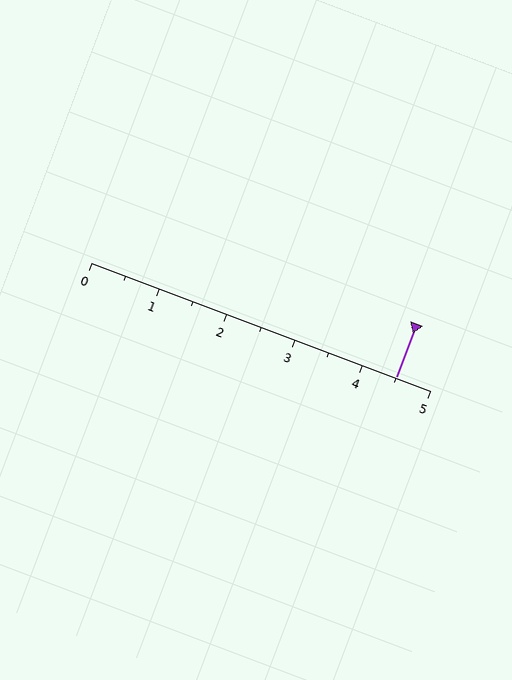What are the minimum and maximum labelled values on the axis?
The axis runs from 0 to 5.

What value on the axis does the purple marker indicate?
The marker indicates approximately 4.5.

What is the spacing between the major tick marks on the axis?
The major ticks are spaced 1 apart.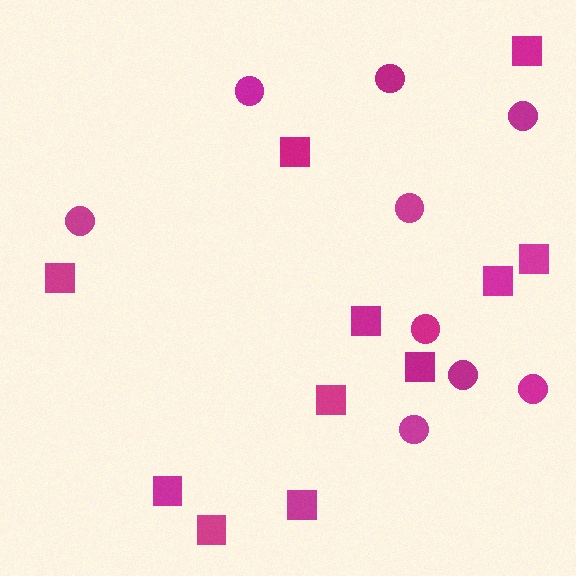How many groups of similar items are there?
There are 2 groups: one group of squares (11) and one group of circles (9).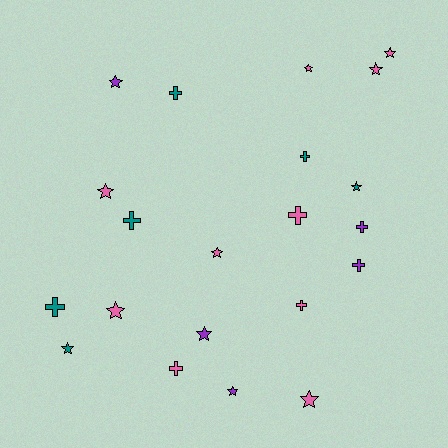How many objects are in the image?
There are 21 objects.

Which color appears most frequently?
Pink, with 10 objects.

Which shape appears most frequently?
Star, with 12 objects.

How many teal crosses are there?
There are 4 teal crosses.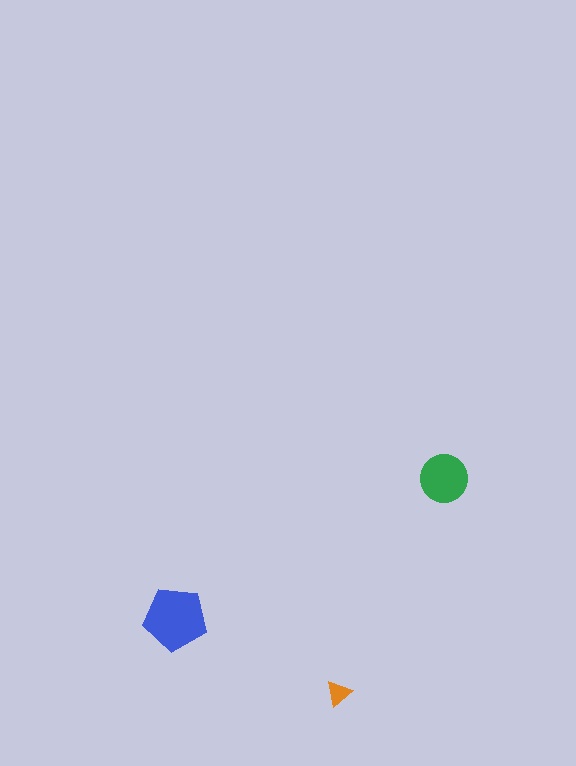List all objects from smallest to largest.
The orange triangle, the green circle, the blue pentagon.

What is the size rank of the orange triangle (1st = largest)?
3rd.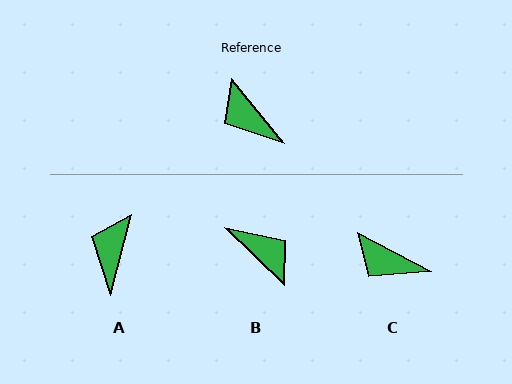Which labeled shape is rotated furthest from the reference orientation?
B, about 173 degrees away.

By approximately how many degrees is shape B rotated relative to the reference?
Approximately 173 degrees clockwise.